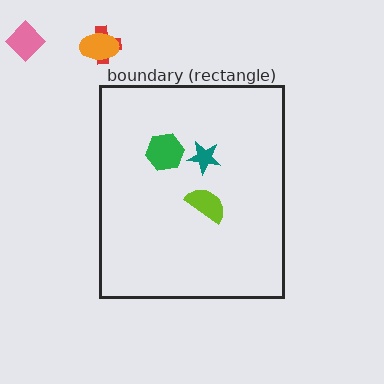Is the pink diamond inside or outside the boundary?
Outside.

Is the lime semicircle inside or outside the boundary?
Inside.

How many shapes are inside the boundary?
3 inside, 3 outside.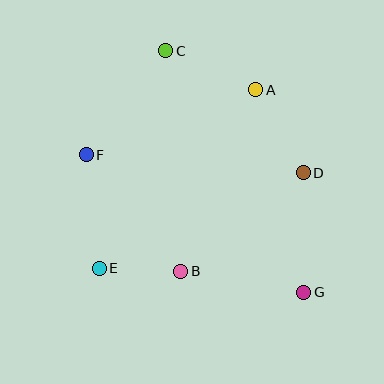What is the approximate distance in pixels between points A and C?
The distance between A and C is approximately 98 pixels.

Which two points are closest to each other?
Points B and E are closest to each other.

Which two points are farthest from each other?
Points C and G are farthest from each other.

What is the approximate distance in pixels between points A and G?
The distance between A and G is approximately 208 pixels.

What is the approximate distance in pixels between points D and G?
The distance between D and G is approximately 119 pixels.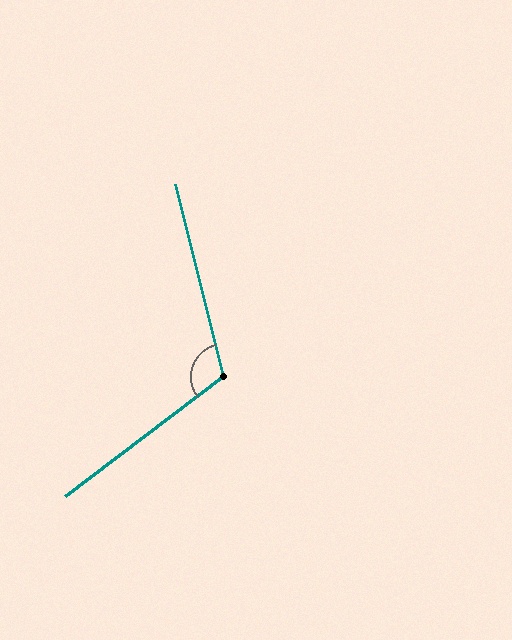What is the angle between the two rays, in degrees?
Approximately 113 degrees.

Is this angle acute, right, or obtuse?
It is obtuse.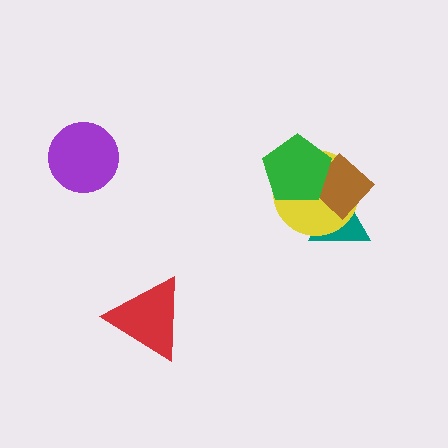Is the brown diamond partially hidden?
Yes, it is partially covered by another shape.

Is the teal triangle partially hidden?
Yes, it is partially covered by another shape.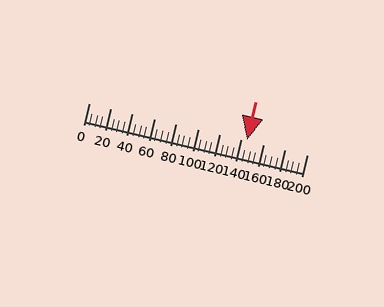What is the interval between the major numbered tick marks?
The major tick marks are spaced 20 units apart.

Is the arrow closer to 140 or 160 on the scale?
The arrow is closer to 140.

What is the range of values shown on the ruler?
The ruler shows values from 0 to 200.